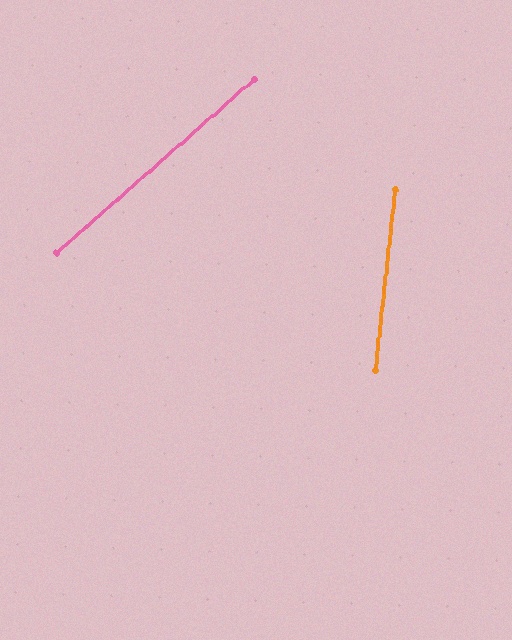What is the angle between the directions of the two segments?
Approximately 42 degrees.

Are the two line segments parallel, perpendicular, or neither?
Neither parallel nor perpendicular — they differ by about 42°.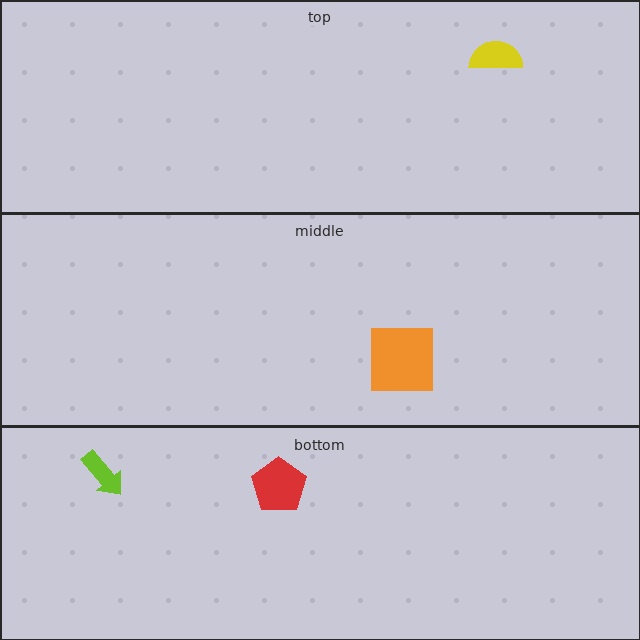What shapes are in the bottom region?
The red pentagon, the lime arrow.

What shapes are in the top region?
The yellow semicircle.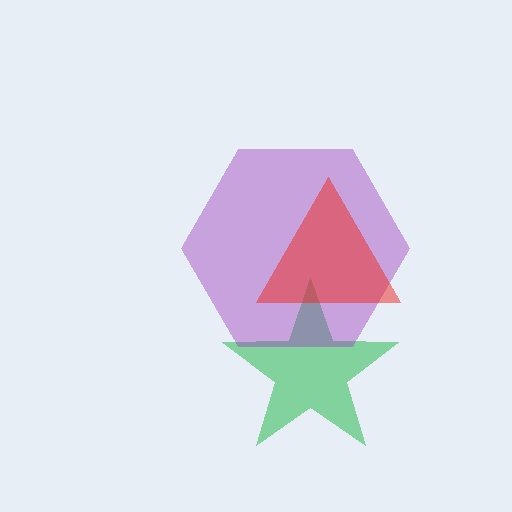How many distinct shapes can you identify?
There are 3 distinct shapes: a green star, a purple hexagon, a red triangle.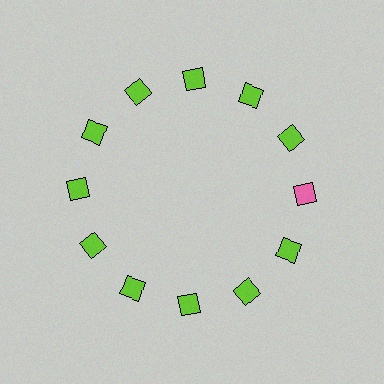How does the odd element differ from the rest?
It has a different color: pink instead of lime.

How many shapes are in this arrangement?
There are 12 shapes arranged in a ring pattern.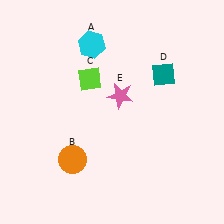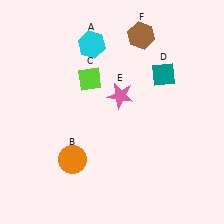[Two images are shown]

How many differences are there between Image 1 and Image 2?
There is 1 difference between the two images.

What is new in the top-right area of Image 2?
A brown hexagon (F) was added in the top-right area of Image 2.